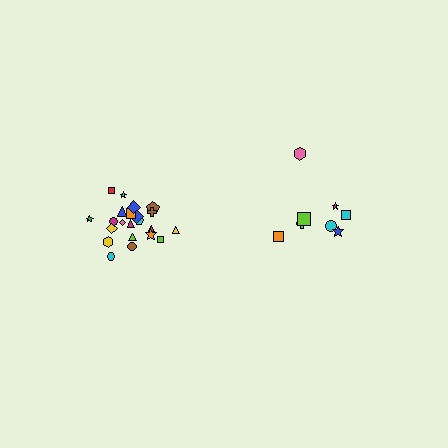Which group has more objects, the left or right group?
The left group.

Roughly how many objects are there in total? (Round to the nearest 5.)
Roughly 30 objects in total.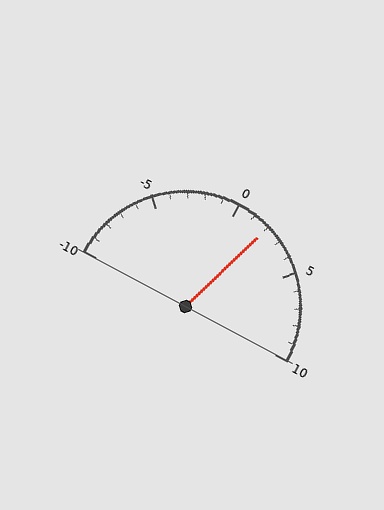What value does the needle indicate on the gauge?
The needle indicates approximately 2.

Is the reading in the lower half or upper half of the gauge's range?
The reading is in the upper half of the range (-10 to 10).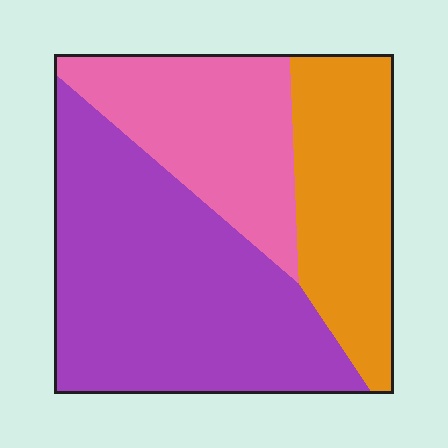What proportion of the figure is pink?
Pink takes up between a sixth and a third of the figure.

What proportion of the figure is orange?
Orange covers roughly 25% of the figure.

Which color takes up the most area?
Purple, at roughly 50%.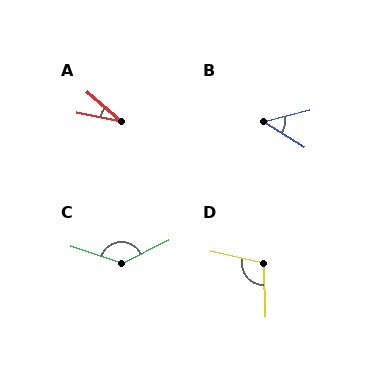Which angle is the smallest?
A, at approximately 29 degrees.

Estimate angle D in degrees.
Approximately 103 degrees.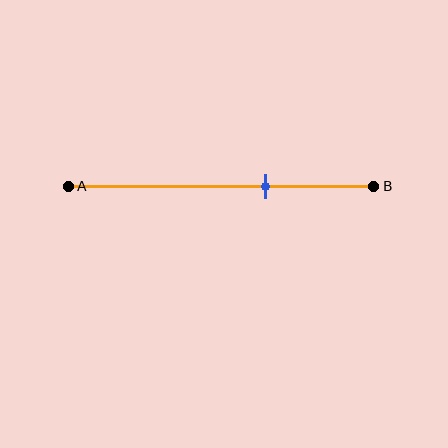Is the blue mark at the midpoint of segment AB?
No, the mark is at about 65% from A, not at the 50% midpoint.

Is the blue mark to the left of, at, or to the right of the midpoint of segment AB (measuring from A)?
The blue mark is to the right of the midpoint of segment AB.